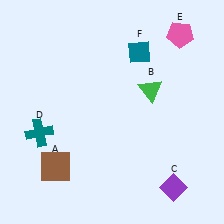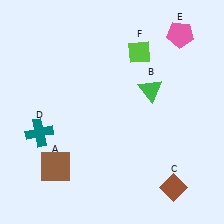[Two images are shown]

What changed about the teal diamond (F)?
In Image 1, F is teal. In Image 2, it changed to lime.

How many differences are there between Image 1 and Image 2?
There are 2 differences between the two images.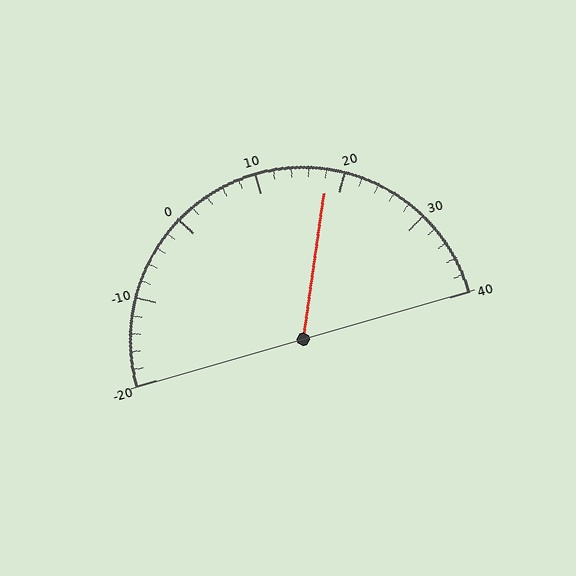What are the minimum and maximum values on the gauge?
The gauge ranges from -20 to 40.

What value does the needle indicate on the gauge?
The needle indicates approximately 18.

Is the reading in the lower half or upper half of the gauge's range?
The reading is in the upper half of the range (-20 to 40).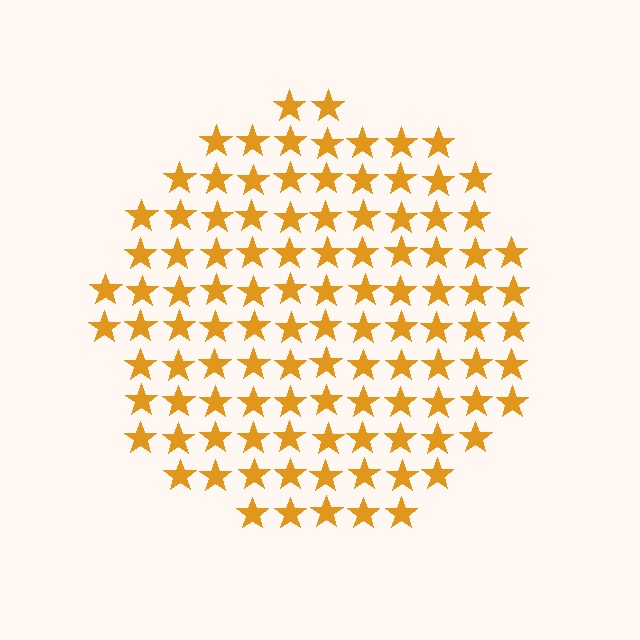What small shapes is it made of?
It is made of small stars.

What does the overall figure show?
The overall figure shows a circle.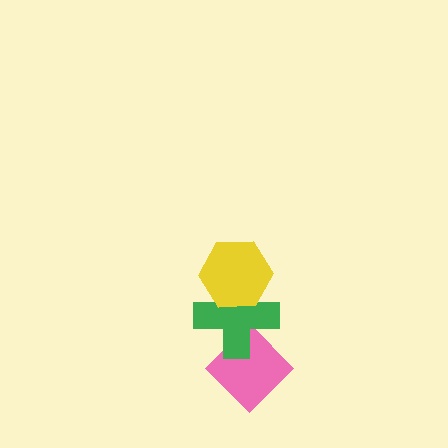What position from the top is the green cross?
The green cross is 2nd from the top.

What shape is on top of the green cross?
The yellow hexagon is on top of the green cross.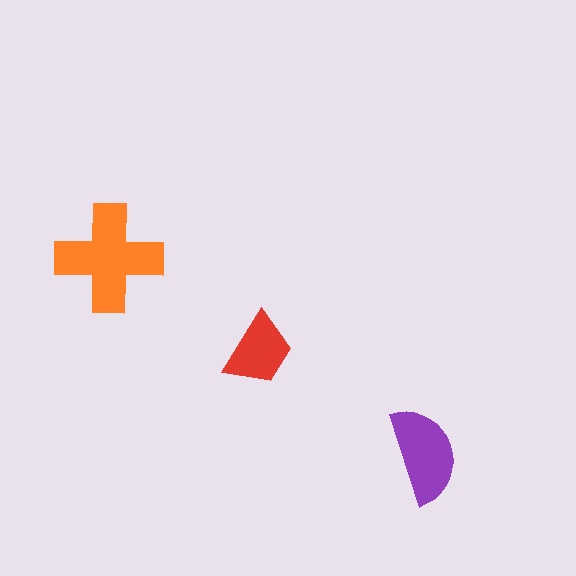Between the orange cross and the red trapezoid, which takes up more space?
The orange cross.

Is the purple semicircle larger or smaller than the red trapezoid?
Larger.